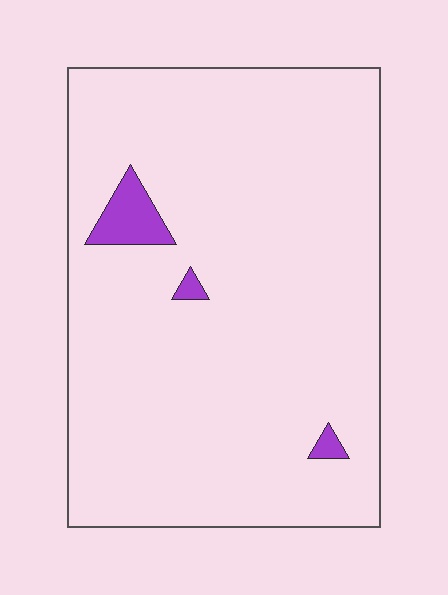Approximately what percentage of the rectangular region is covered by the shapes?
Approximately 5%.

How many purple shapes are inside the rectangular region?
3.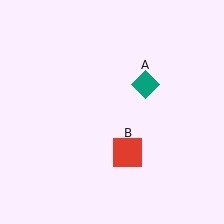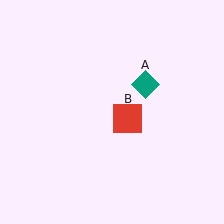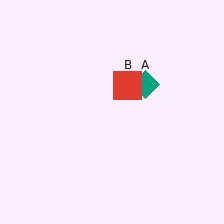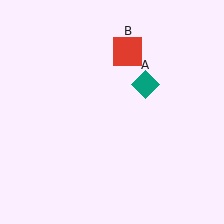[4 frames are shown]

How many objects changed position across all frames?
1 object changed position: red square (object B).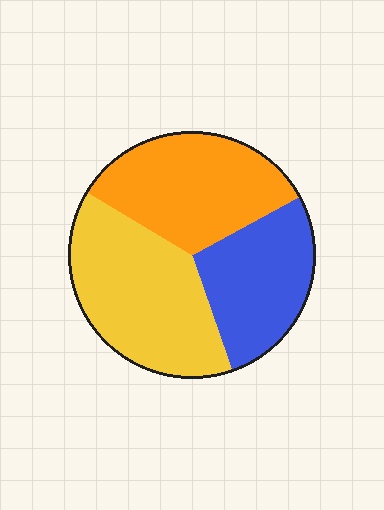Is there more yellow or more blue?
Yellow.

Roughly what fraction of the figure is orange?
Orange covers roughly 35% of the figure.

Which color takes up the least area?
Blue, at roughly 25%.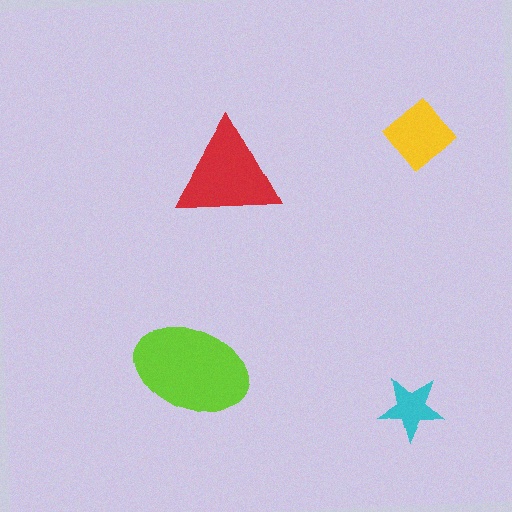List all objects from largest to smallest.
The lime ellipse, the red triangle, the yellow diamond, the cyan star.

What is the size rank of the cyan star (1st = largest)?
4th.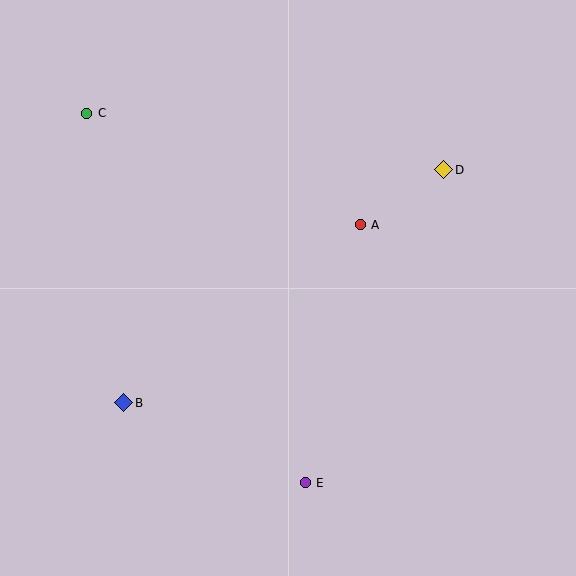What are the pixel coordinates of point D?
Point D is at (444, 170).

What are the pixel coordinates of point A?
Point A is at (360, 225).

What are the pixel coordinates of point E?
Point E is at (305, 483).